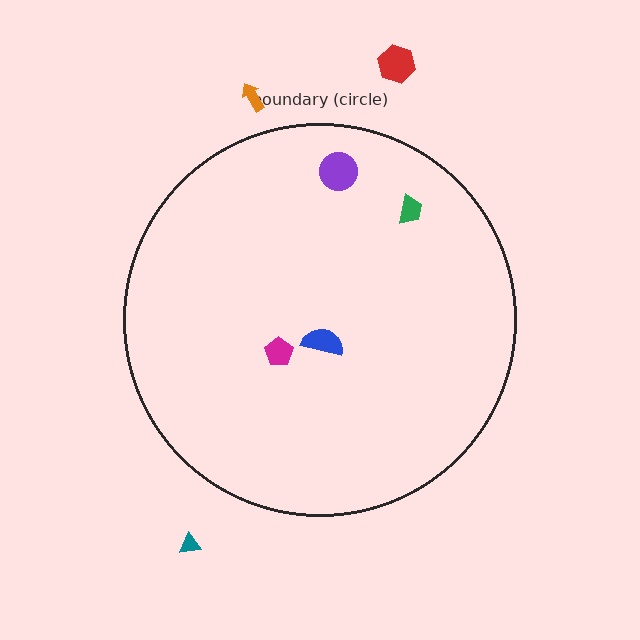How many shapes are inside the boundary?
4 inside, 3 outside.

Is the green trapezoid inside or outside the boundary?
Inside.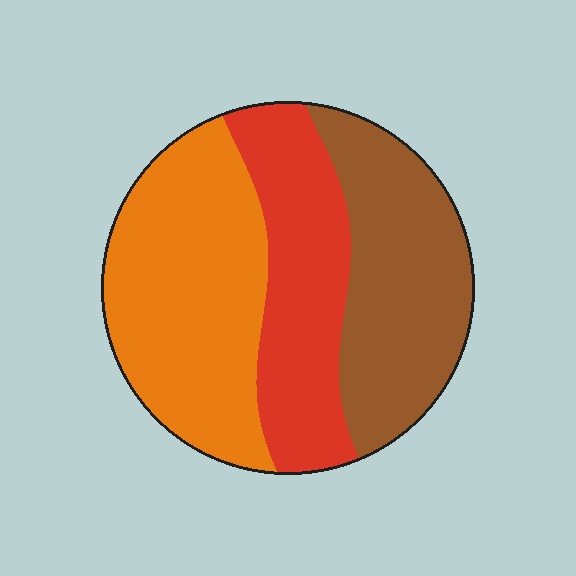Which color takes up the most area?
Orange, at roughly 40%.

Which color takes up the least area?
Red, at roughly 30%.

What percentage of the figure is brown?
Brown covers roughly 30% of the figure.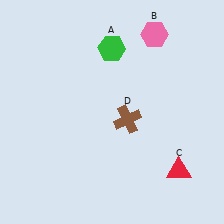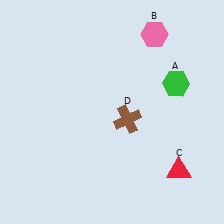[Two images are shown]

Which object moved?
The green hexagon (A) moved right.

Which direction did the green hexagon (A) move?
The green hexagon (A) moved right.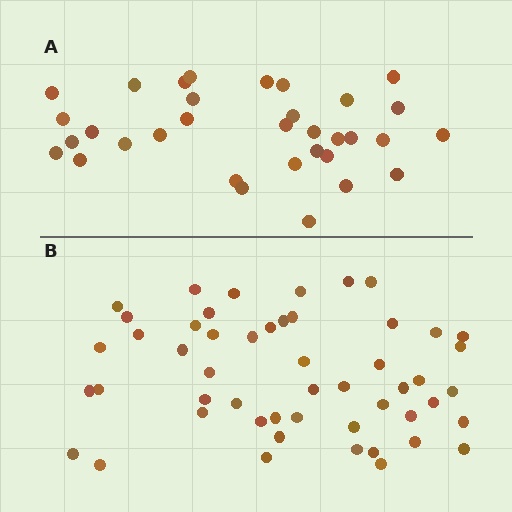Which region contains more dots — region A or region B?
Region B (the bottom region) has more dots.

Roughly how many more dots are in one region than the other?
Region B has approximately 20 more dots than region A.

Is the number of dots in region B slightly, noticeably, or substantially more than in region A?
Region B has substantially more. The ratio is roughly 1.5 to 1.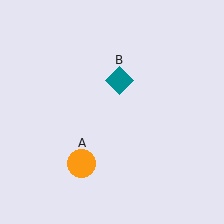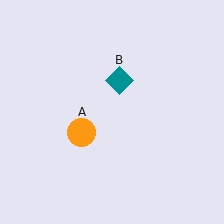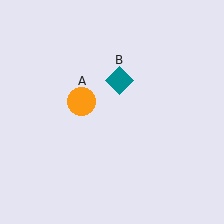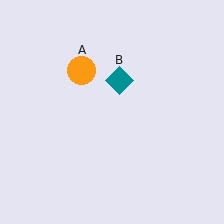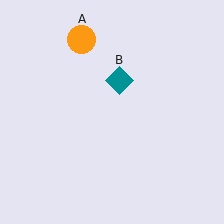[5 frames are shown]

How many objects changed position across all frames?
1 object changed position: orange circle (object A).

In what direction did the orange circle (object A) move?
The orange circle (object A) moved up.